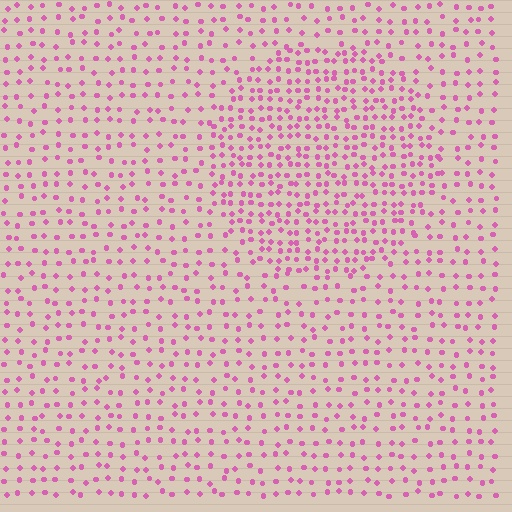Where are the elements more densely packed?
The elements are more densely packed inside the circle boundary.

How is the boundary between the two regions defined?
The boundary is defined by a change in element density (approximately 1.8x ratio). All elements are the same color, size, and shape.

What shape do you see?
I see a circle.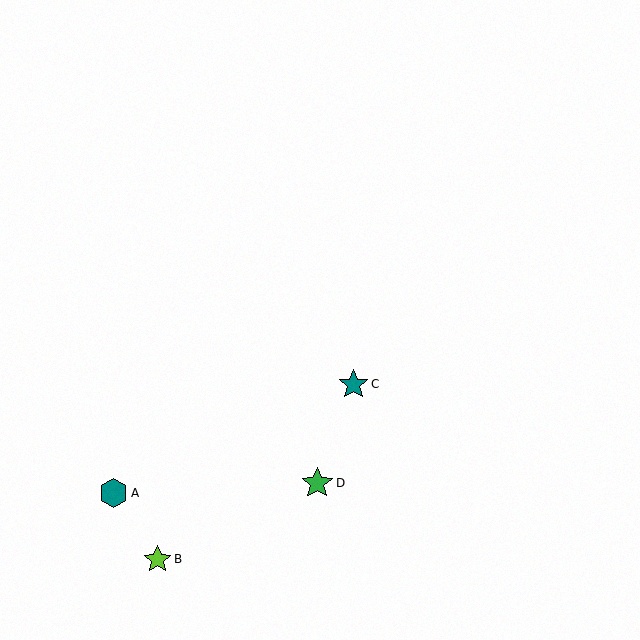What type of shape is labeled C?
Shape C is a teal star.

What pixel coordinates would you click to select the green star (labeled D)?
Click at (317, 483) to select the green star D.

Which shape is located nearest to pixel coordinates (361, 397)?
The teal star (labeled C) at (353, 385) is nearest to that location.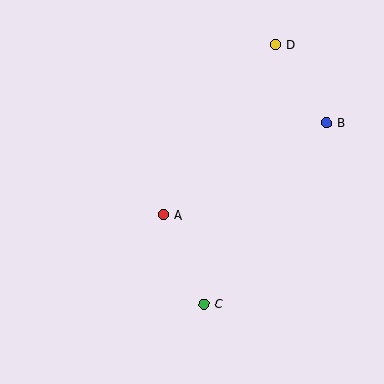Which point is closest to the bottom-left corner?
Point C is closest to the bottom-left corner.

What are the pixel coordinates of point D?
Point D is at (276, 45).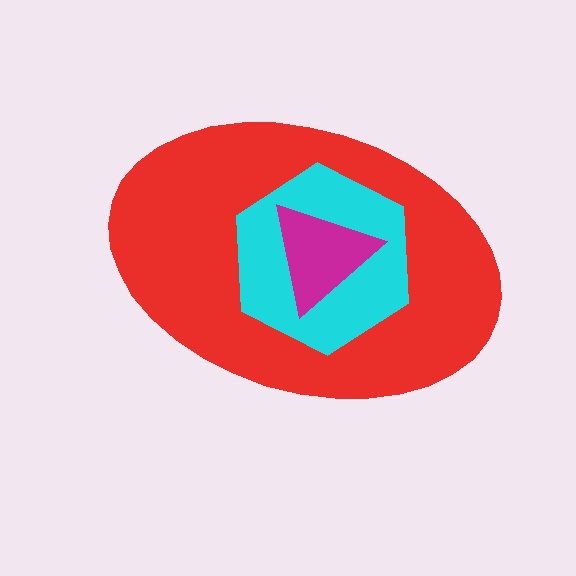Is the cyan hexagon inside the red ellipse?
Yes.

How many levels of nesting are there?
3.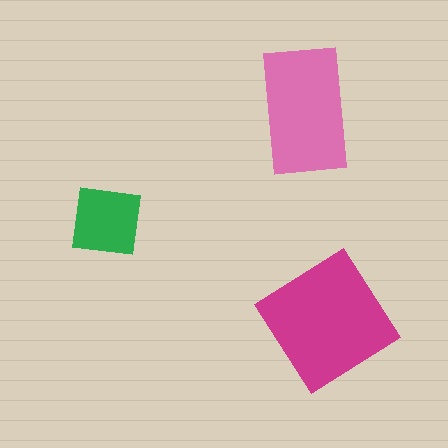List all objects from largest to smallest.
The magenta diamond, the pink rectangle, the green square.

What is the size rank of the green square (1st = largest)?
3rd.